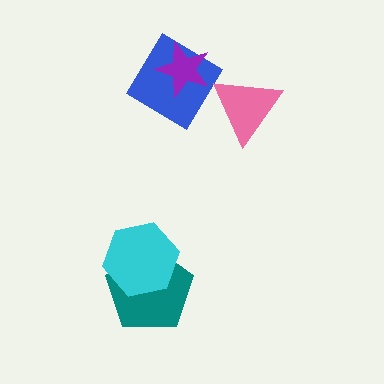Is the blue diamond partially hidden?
Yes, it is partially covered by another shape.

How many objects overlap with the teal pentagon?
1 object overlaps with the teal pentagon.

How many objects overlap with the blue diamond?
1 object overlaps with the blue diamond.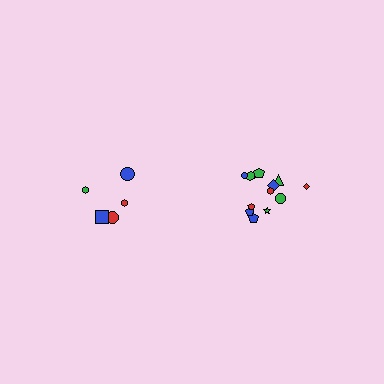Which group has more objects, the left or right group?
The right group.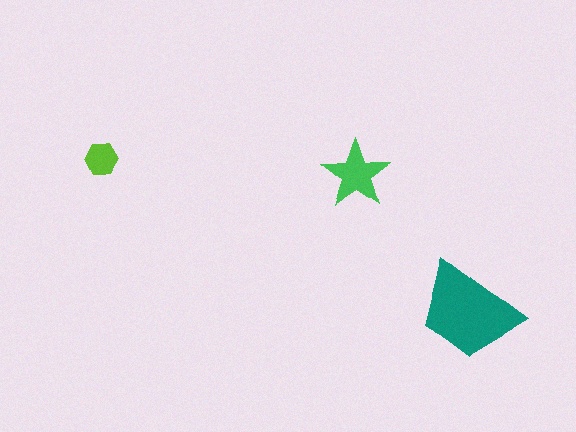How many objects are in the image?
There are 3 objects in the image.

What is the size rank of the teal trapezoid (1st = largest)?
1st.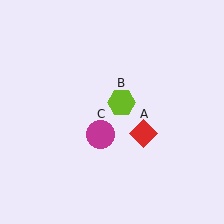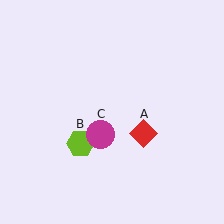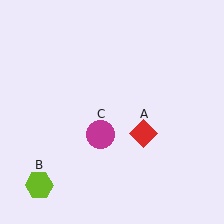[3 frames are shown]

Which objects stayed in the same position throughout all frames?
Red diamond (object A) and magenta circle (object C) remained stationary.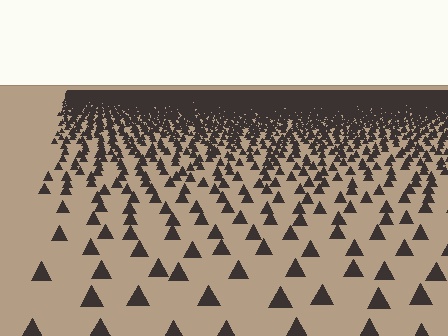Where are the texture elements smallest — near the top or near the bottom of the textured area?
Near the top.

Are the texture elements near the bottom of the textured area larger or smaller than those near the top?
Larger. Near the bottom, elements are closer to the viewer and appear at a bigger on-screen size.